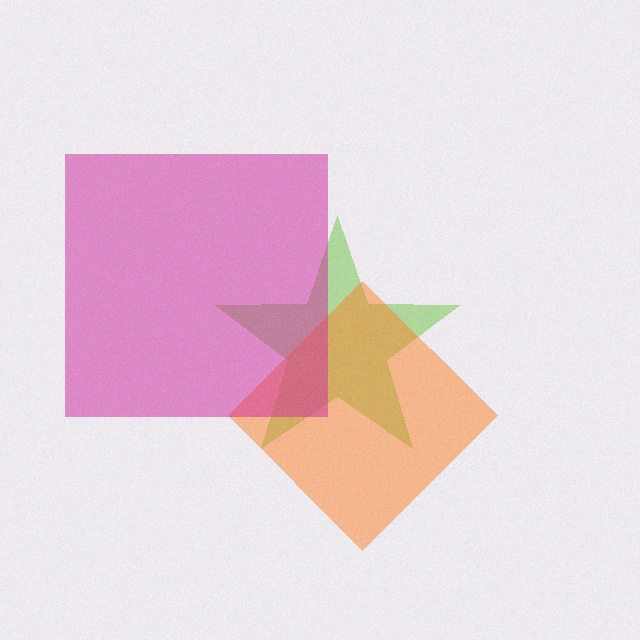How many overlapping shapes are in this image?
There are 3 overlapping shapes in the image.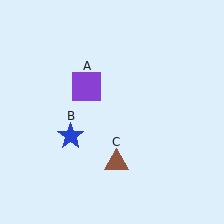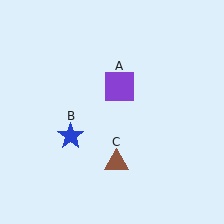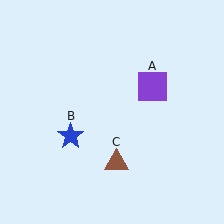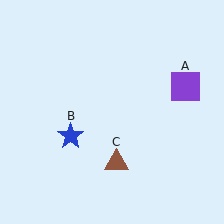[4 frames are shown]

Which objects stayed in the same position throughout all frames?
Blue star (object B) and brown triangle (object C) remained stationary.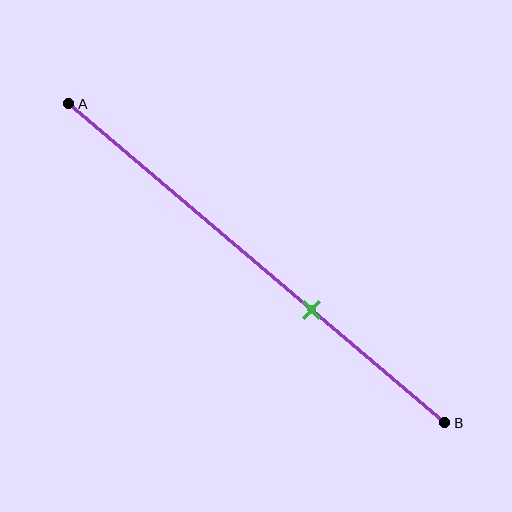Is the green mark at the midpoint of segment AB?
No, the mark is at about 65% from A, not at the 50% midpoint.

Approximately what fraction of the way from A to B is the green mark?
The green mark is approximately 65% of the way from A to B.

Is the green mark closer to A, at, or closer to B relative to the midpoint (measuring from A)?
The green mark is closer to point B than the midpoint of segment AB.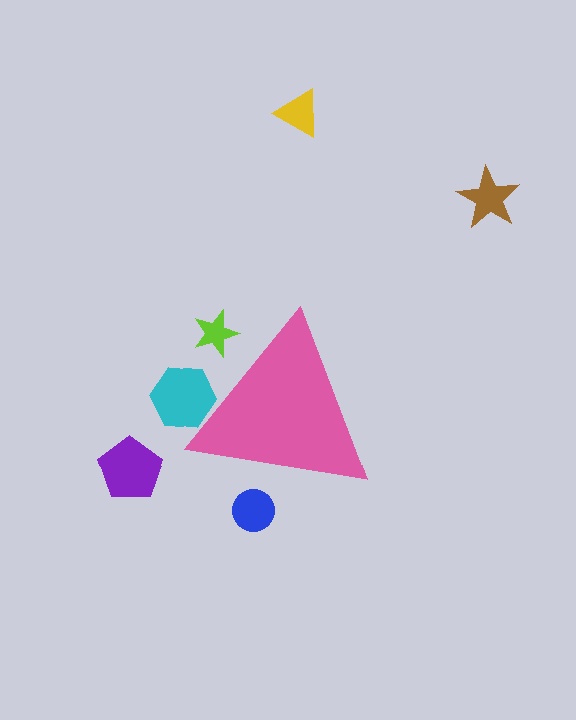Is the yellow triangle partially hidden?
No, the yellow triangle is fully visible.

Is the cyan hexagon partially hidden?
Yes, the cyan hexagon is partially hidden behind the pink triangle.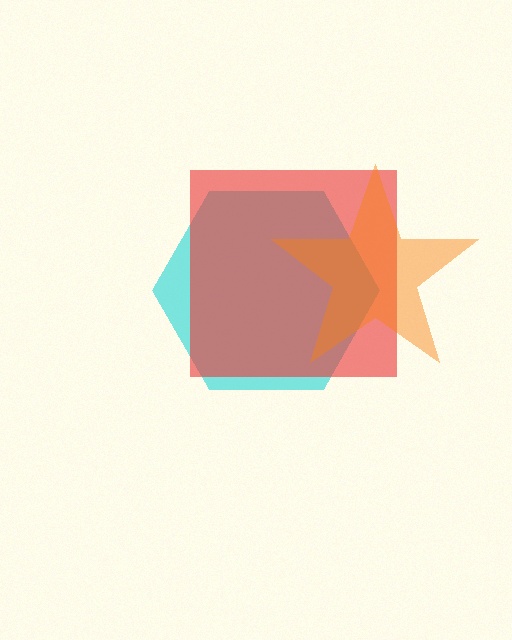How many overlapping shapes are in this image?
There are 3 overlapping shapes in the image.